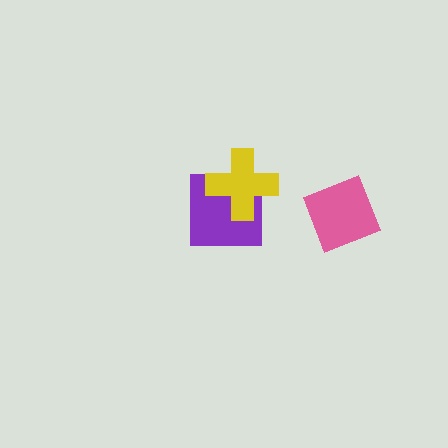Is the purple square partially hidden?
Yes, it is partially covered by another shape.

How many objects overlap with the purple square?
1 object overlaps with the purple square.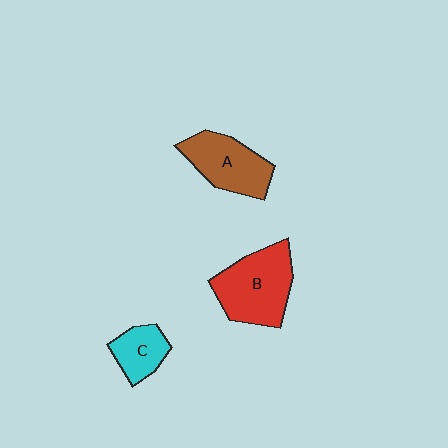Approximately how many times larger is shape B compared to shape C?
Approximately 2.1 times.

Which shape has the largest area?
Shape B (red).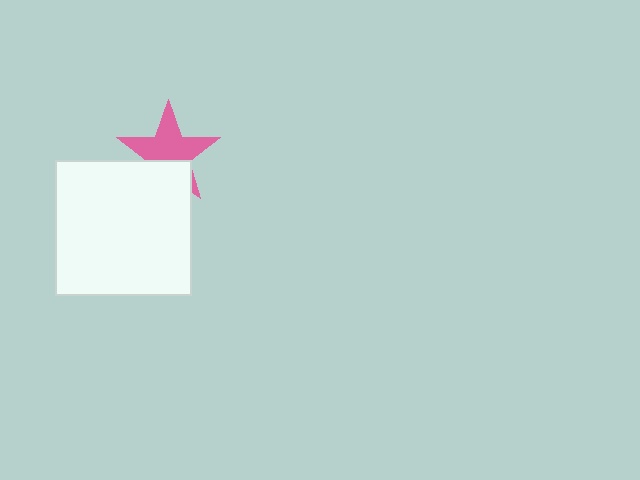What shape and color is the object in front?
The object in front is a white square.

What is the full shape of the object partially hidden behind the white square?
The partially hidden object is a pink star.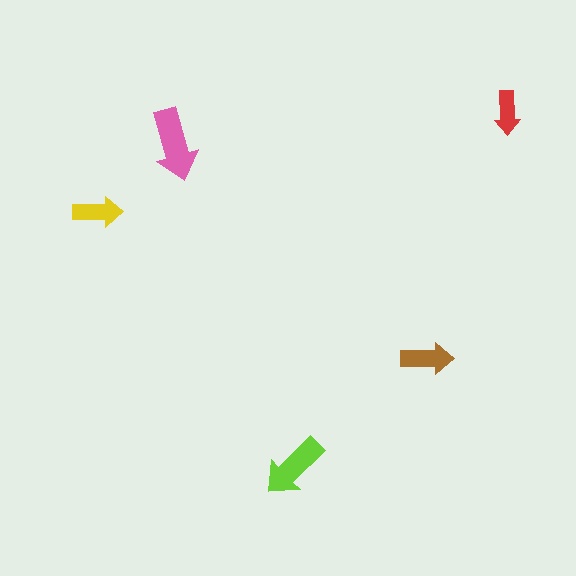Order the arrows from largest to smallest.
the pink one, the lime one, the brown one, the yellow one, the red one.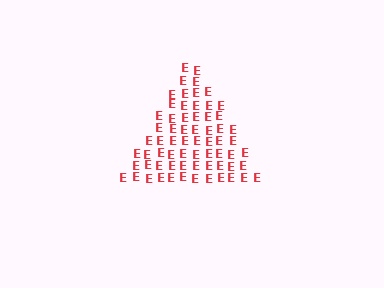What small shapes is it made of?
It is made of small letter E's.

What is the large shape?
The large shape is a triangle.